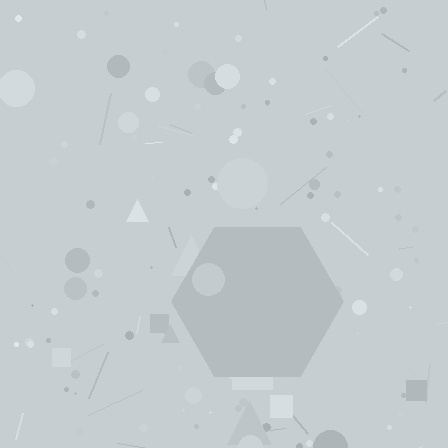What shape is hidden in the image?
A hexagon is hidden in the image.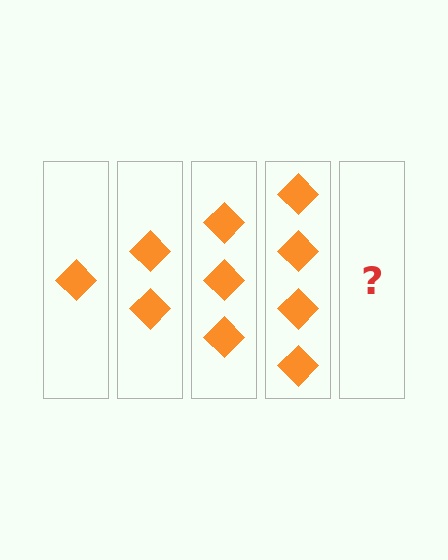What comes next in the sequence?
The next element should be 5 diamonds.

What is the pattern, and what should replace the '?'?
The pattern is that each step adds one more diamond. The '?' should be 5 diamonds.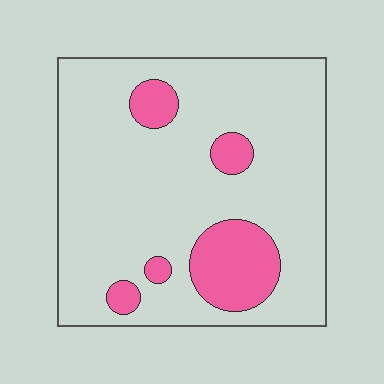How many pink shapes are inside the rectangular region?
5.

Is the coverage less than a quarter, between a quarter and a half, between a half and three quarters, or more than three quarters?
Less than a quarter.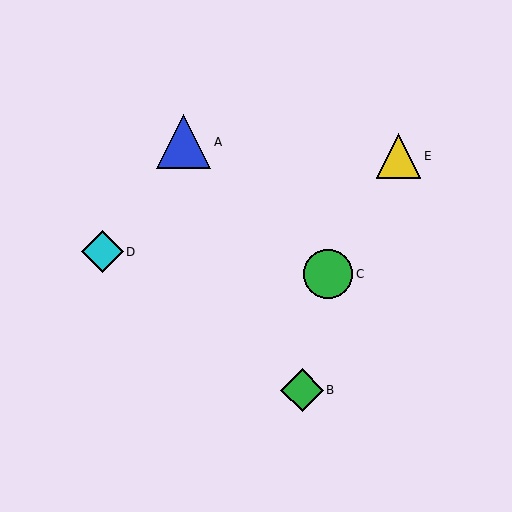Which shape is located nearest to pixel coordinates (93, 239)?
The cyan diamond (labeled D) at (103, 252) is nearest to that location.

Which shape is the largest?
The blue triangle (labeled A) is the largest.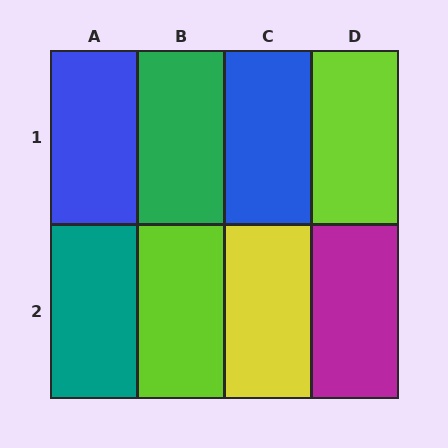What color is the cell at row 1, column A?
Blue.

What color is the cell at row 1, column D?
Lime.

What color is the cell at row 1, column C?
Blue.